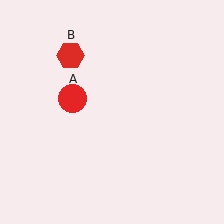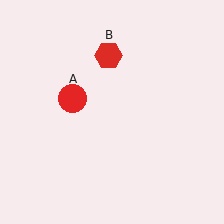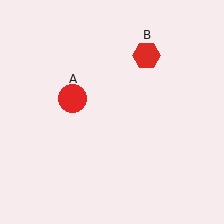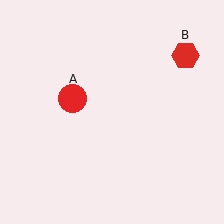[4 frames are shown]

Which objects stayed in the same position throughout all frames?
Red circle (object A) remained stationary.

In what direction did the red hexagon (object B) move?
The red hexagon (object B) moved right.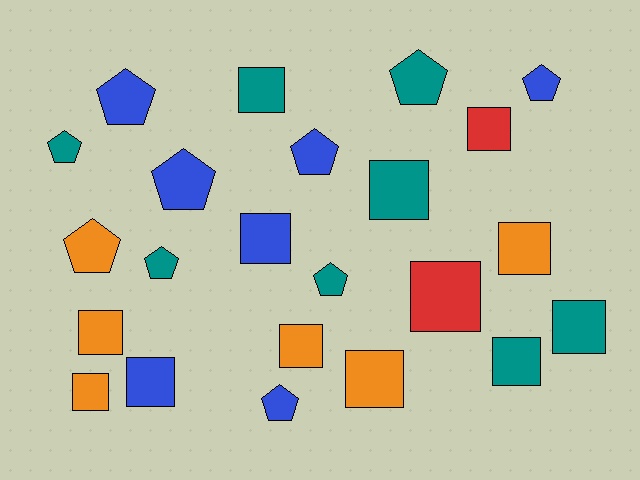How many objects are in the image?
There are 23 objects.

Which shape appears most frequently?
Square, with 13 objects.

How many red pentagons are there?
There are no red pentagons.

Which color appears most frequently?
Teal, with 8 objects.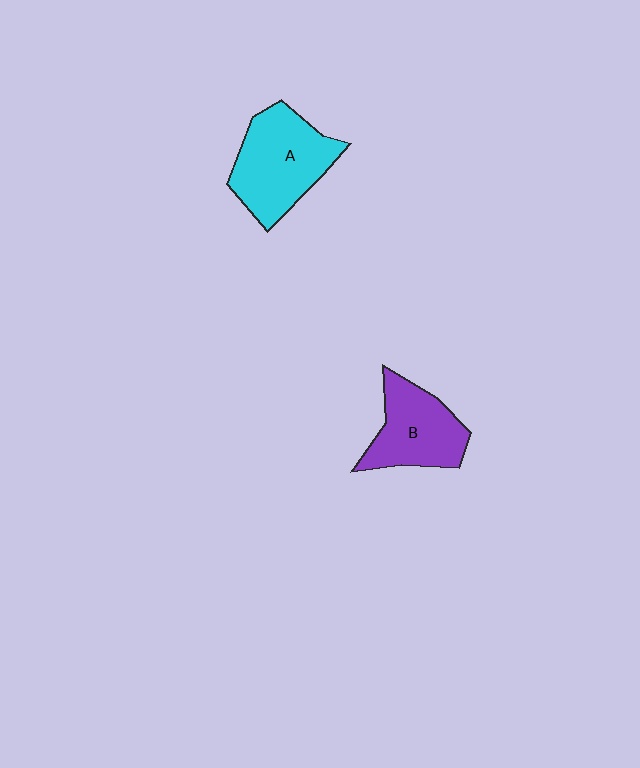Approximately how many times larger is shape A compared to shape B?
Approximately 1.2 times.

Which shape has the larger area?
Shape A (cyan).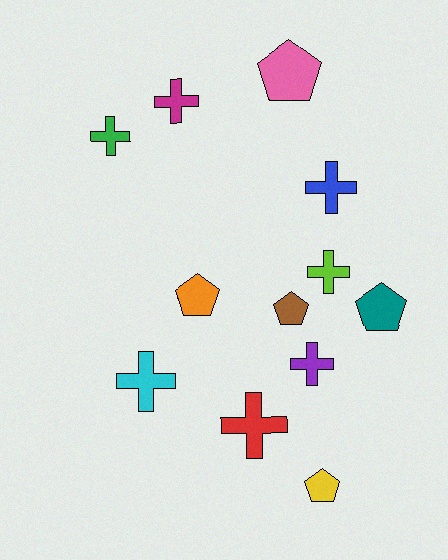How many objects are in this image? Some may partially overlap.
There are 12 objects.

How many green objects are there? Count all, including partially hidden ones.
There is 1 green object.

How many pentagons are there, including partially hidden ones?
There are 5 pentagons.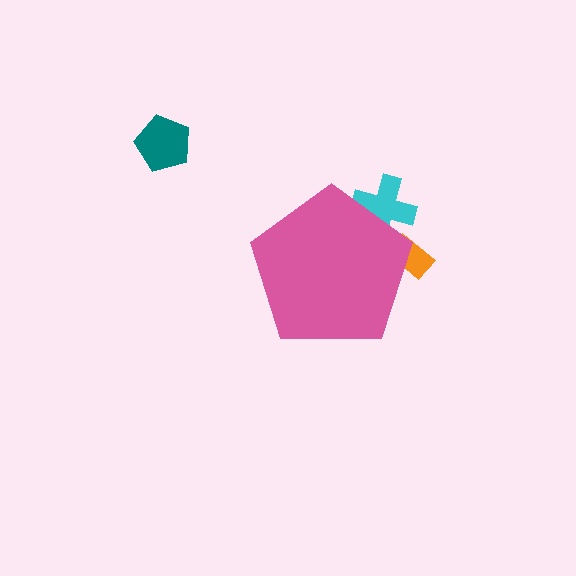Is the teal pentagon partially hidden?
No, the teal pentagon is fully visible.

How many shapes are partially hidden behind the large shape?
2 shapes are partially hidden.